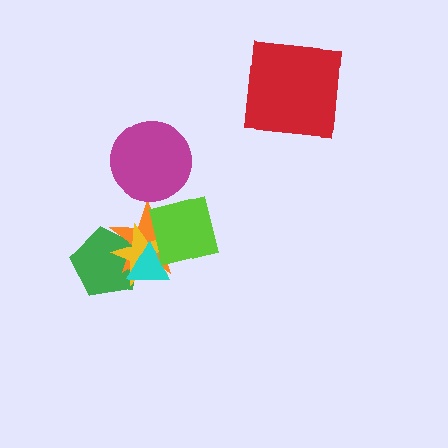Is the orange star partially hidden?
Yes, it is partially covered by another shape.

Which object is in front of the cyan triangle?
The lime square is in front of the cyan triangle.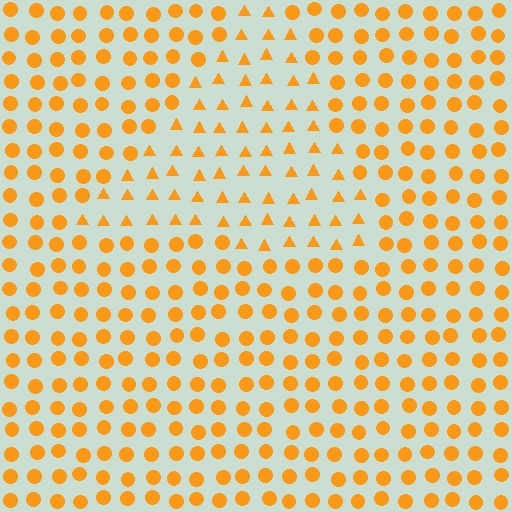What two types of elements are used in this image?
The image uses triangles inside the triangle region and circles outside it.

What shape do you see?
I see a triangle.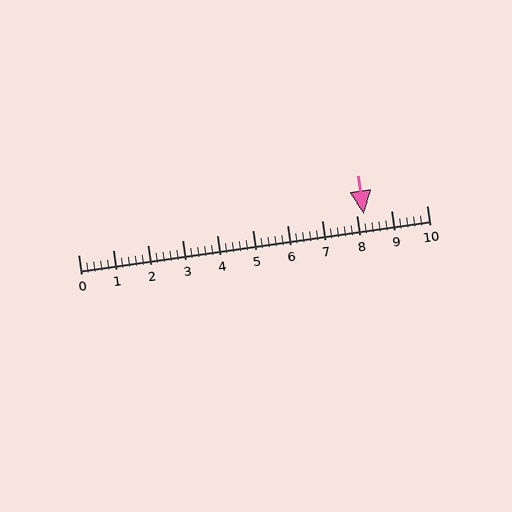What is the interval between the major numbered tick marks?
The major tick marks are spaced 1 units apart.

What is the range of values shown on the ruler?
The ruler shows values from 0 to 10.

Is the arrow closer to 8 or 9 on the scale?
The arrow is closer to 8.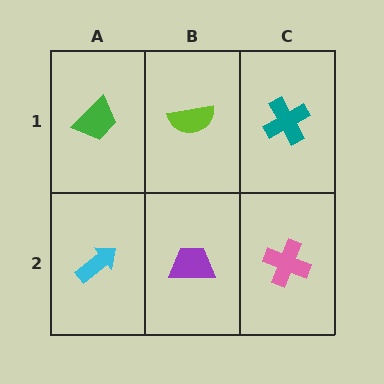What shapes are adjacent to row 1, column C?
A pink cross (row 2, column C), a lime semicircle (row 1, column B).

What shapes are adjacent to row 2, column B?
A lime semicircle (row 1, column B), a cyan arrow (row 2, column A), a pink cross (row 2, column C).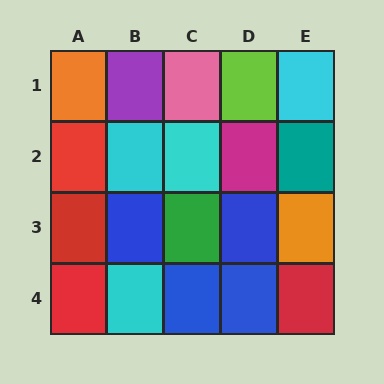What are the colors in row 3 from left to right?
Red, blue, green, blue, orange.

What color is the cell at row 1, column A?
Orange.